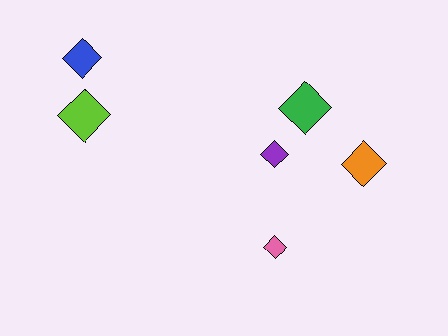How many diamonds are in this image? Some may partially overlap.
There are 6 diamonds.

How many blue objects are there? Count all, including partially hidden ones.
There is 1 blue object.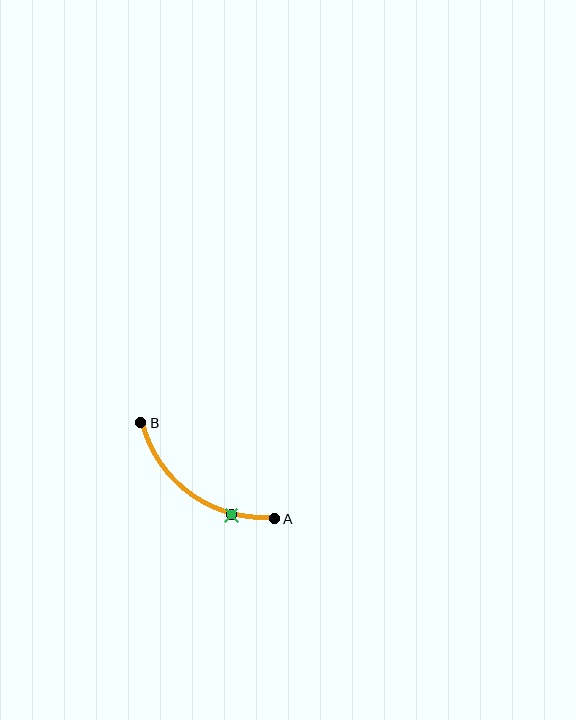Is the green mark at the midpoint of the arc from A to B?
No. The green mark lies on the arc but is closer to endpoint A. The arc midpoint would be at the point on the curve equidistant along the arc from both A and B.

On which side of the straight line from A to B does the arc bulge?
The arc bulges below and to the left of the straight line connecting A and B.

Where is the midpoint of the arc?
The arc midpoint is the point on the curve farthest from the straight line joining A and B. It sits below and to the left of that line.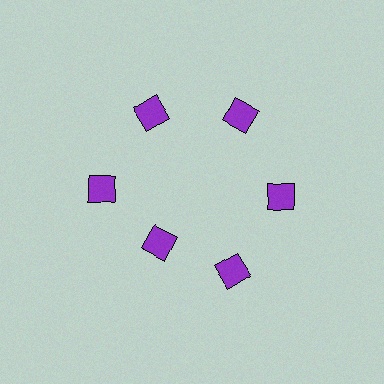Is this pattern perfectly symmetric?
No. The 6 purple diamonds are arranged in a ring, but one element near the 7 o'clock position is pulled inward toward the center, breaking the 6-fold rotational symmetry.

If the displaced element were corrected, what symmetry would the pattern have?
It would have 6-fold rotational symmetry — the pattern would map onto itself every 60 degrees.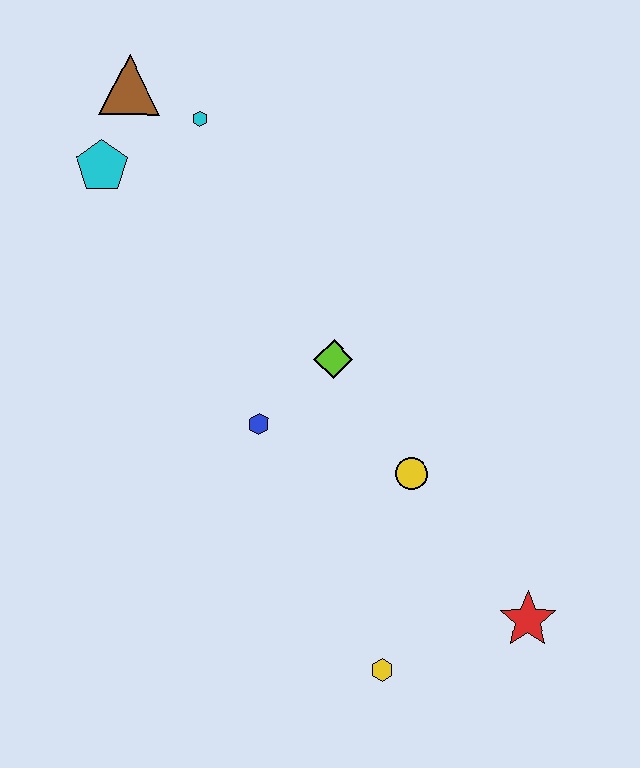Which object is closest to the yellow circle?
The lime diamond is closest to the yellow circle.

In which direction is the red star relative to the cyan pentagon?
The red star is below the cyan pentagon.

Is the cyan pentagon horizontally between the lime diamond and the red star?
No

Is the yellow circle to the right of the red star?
No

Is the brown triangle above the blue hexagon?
Yes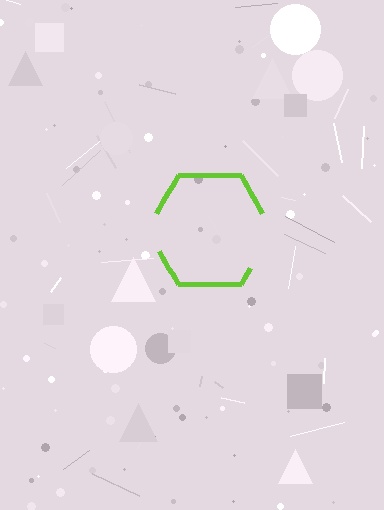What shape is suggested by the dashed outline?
The dashed outline suggests a hexagon.